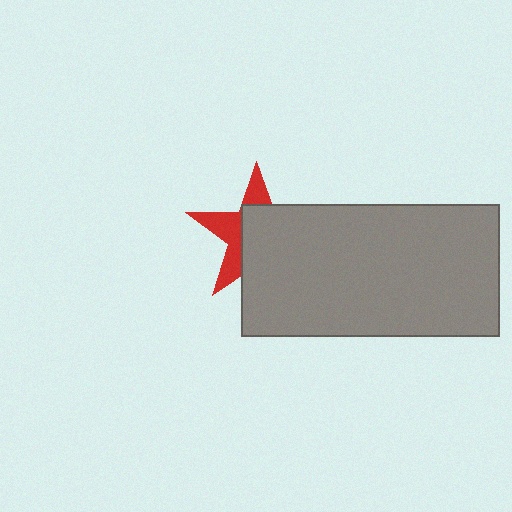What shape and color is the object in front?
The object in front is a gray rectangle.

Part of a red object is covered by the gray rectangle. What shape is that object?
It is a star.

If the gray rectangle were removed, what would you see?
You would see the complete red star.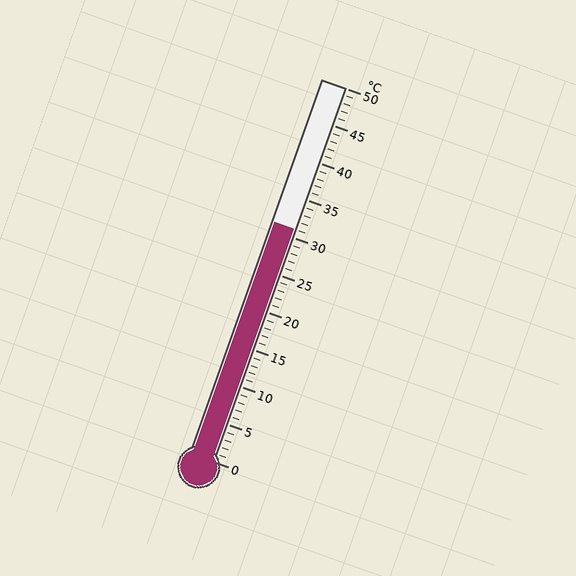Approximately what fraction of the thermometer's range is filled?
The thermometer is filled to approximately 60% of its range.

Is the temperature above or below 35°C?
The temperature is below 35°C.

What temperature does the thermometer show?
The thermometer shows approximately 31°C.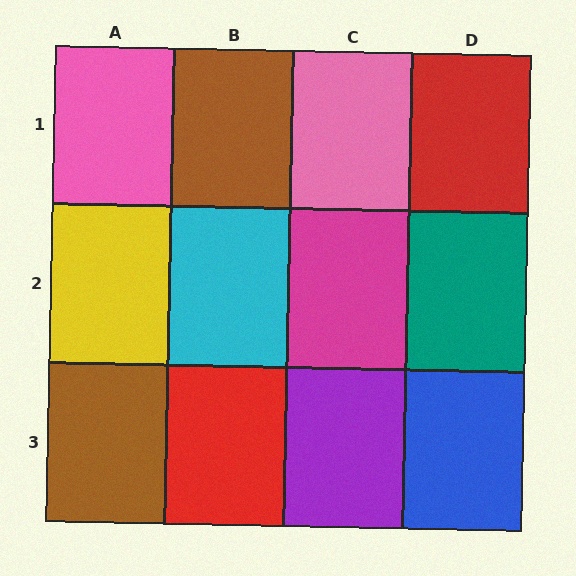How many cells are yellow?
1 cell is yellow.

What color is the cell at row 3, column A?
Brown.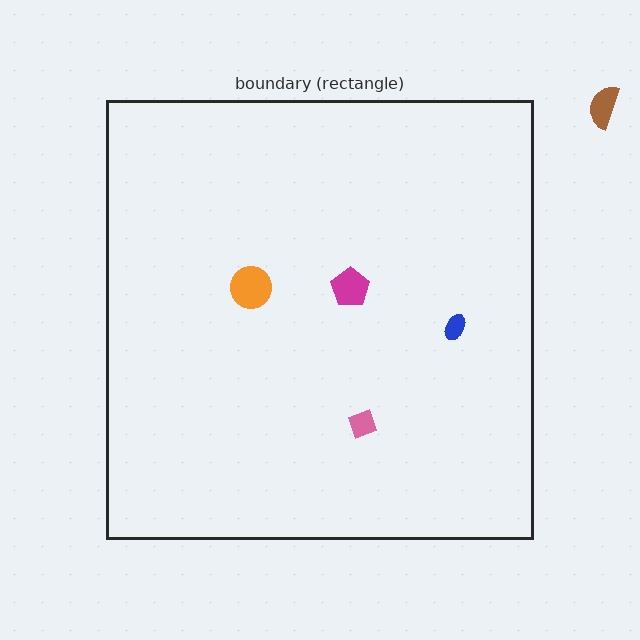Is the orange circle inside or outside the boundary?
Inside.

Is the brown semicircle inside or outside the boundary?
Outside.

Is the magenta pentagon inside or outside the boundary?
Inside.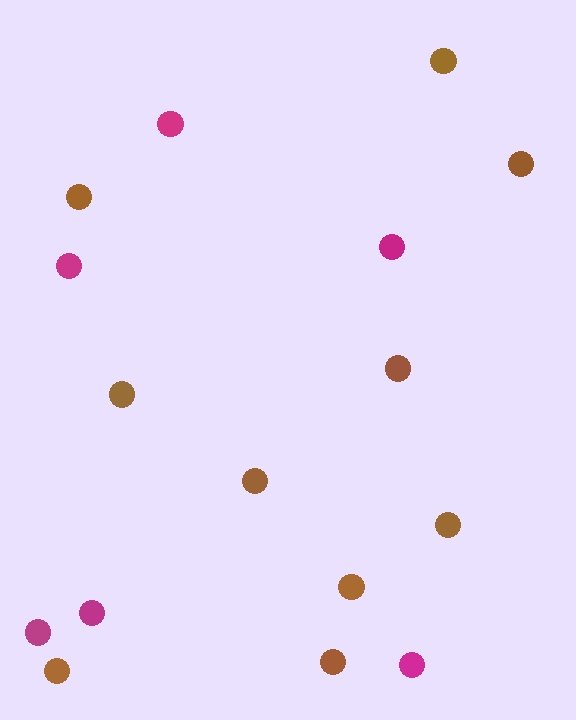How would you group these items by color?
There are 2 groups: one group of brown circles (10) and one group of magenta circles (6).